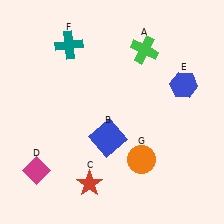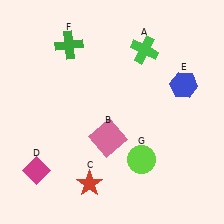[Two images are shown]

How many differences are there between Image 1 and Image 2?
There are 3 differences between the two images.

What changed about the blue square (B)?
In Image 1, B is blue. In Image 2, it changed to pink.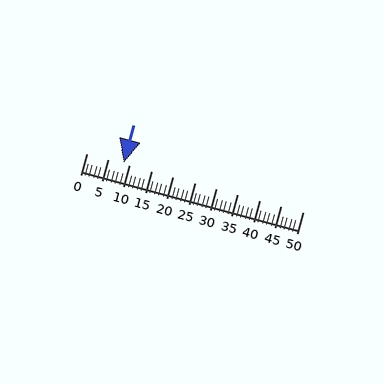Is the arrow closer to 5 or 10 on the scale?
The arrow is closer to 10.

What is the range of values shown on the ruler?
The ruler shows values from 0 to 50.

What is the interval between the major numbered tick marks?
The major tick marks are spaced 5 units apart.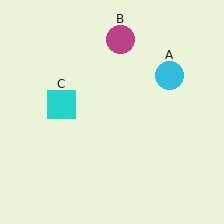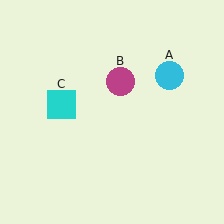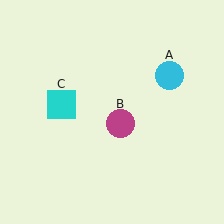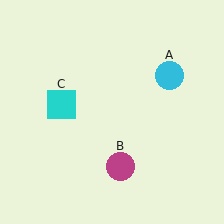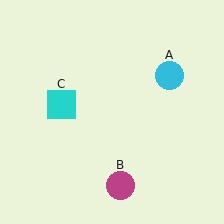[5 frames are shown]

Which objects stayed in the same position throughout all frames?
Cyan circle (object A) and cyan square (object C) remained stationary.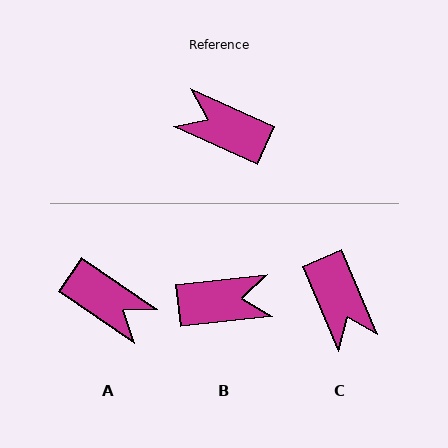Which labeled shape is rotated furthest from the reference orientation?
A, about 170 degrees away.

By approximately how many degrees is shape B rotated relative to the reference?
Approximately 150 degrees clockwise.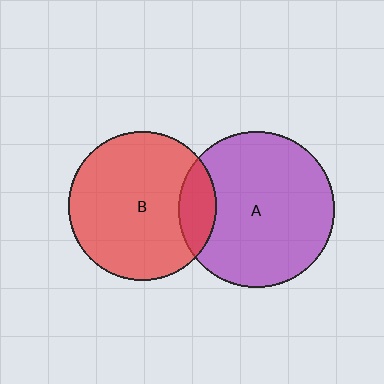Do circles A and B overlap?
Yes.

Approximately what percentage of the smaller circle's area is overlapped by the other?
Approximately 15%.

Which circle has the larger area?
Circle A (purple).